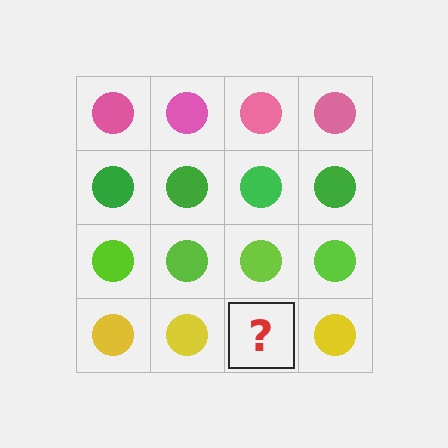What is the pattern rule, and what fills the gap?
The rule is that each row has a consistent color. The gap should be filled with a yellow circle.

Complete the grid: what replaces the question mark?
The question mark should be replaced with a yellow circle.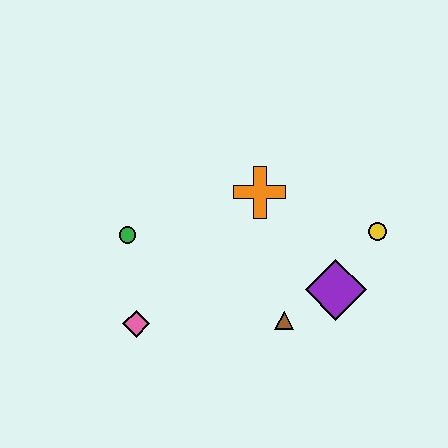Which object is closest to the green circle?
The pink diamond is closest to the green circle.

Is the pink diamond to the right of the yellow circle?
No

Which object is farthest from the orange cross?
The pink diamond is farthest from the orange cross.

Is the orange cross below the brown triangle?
No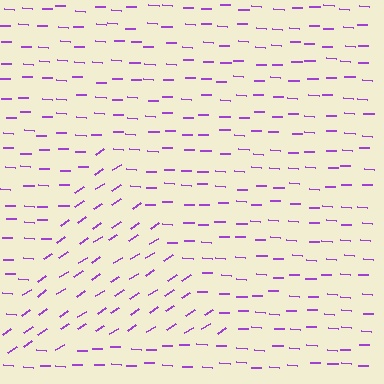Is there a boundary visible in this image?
Yes, there is a texture boundary formed by a change in line orientation.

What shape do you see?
I see a triangle.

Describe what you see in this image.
The image is filled with small purple line segments. A triangle region in the image has lines oriented differently from the surrounding lines, creating a visible texture boundary.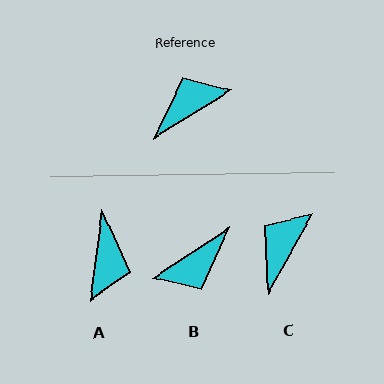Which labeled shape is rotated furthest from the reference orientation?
B, about 178 degrees away.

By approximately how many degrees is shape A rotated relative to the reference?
Approximately 129 degrees clockwise.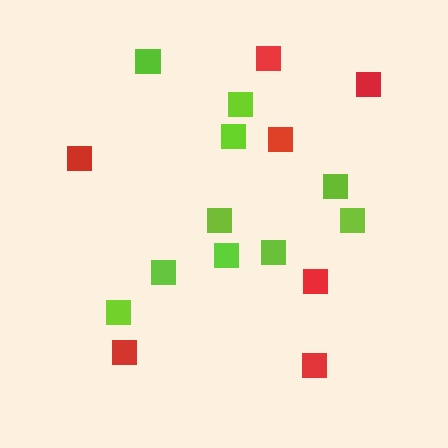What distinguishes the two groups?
There are 2 groups: one group of red squares (7) and one group of lime squares (10).